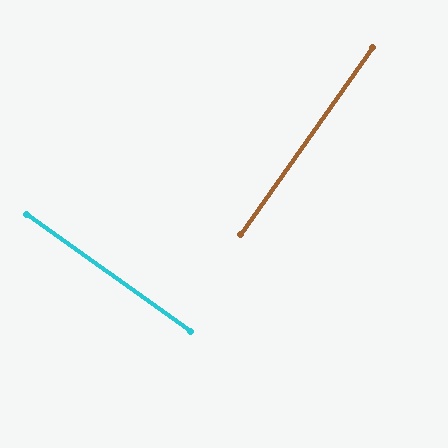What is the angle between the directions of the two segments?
Approximately 90 degrees.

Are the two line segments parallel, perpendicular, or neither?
Perpendicular — they meet at approximately 90°.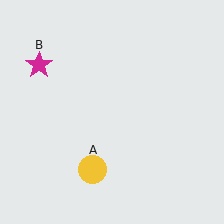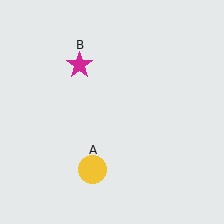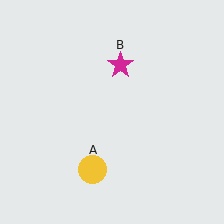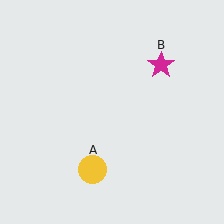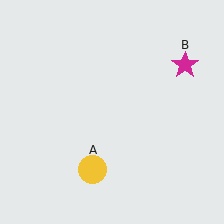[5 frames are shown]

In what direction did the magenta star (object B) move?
The magenta star (object B) moved right.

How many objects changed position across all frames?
1 object changed position: magenta star (object B).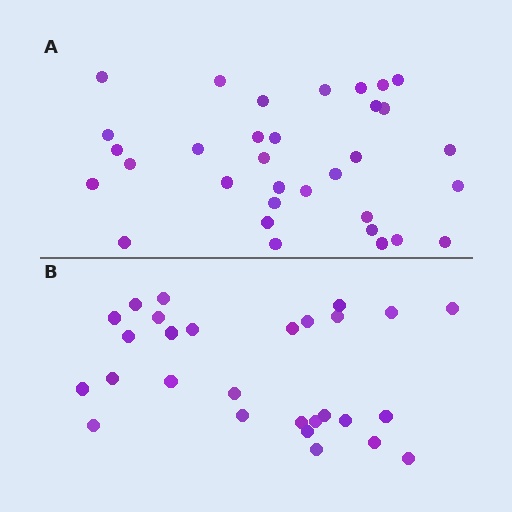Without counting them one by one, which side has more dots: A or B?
Region A (the top region) has more dots.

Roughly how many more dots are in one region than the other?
Region A has about 5 more dots than region B.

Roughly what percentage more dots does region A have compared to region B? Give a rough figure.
About 20% more.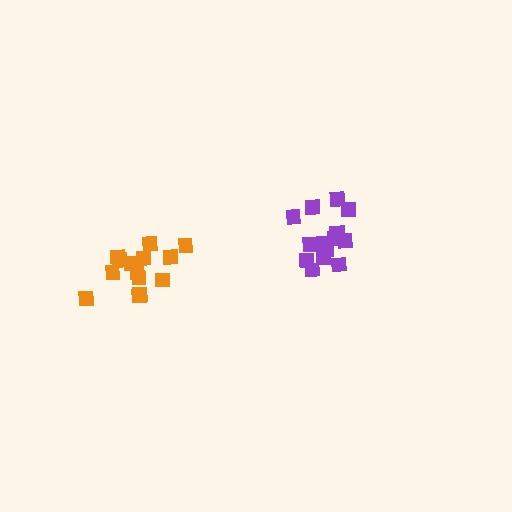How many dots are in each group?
Group 1: 15 dots, Group 2: 15 dots (30 total).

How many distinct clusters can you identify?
There are 2 distinct clusters.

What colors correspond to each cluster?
The clusters are colored: orange, purple.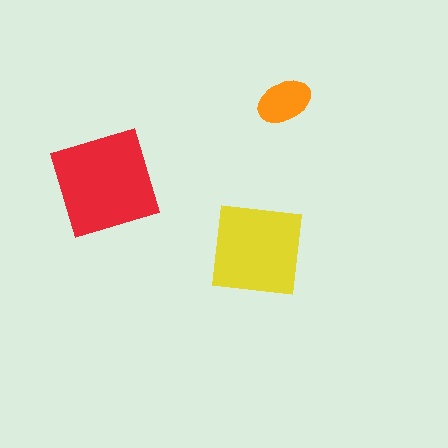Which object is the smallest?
The orange ellipse.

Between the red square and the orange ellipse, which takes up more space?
The red square.